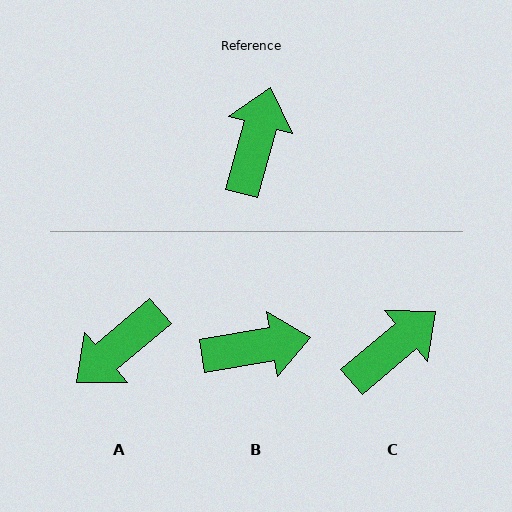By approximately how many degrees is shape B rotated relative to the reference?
Approximately 65 degrees clockwise.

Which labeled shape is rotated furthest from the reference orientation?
A, about 146 degrees away.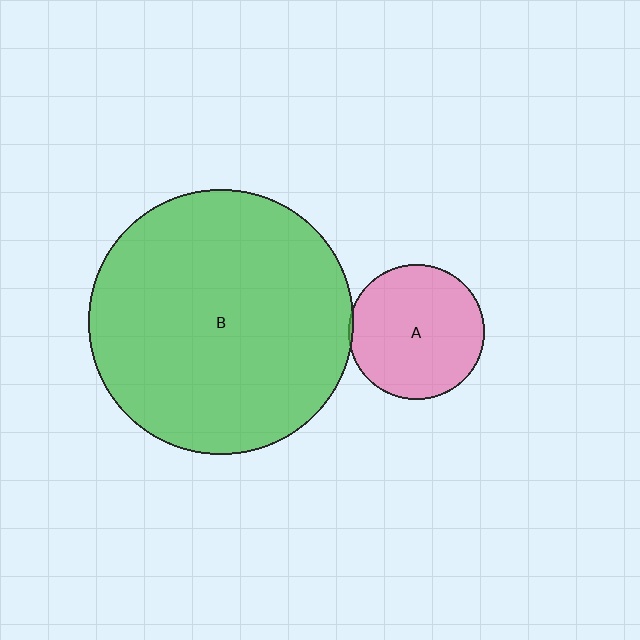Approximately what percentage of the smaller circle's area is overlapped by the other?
Approximately 5%.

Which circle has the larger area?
Circle B (green).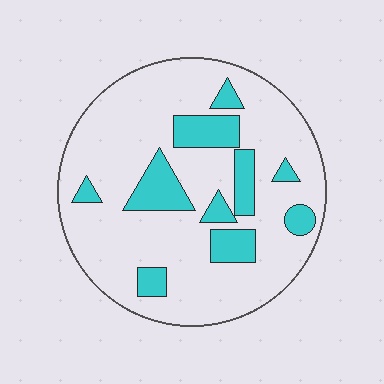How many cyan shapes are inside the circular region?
10.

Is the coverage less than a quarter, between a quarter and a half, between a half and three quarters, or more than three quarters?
Less than a quarter.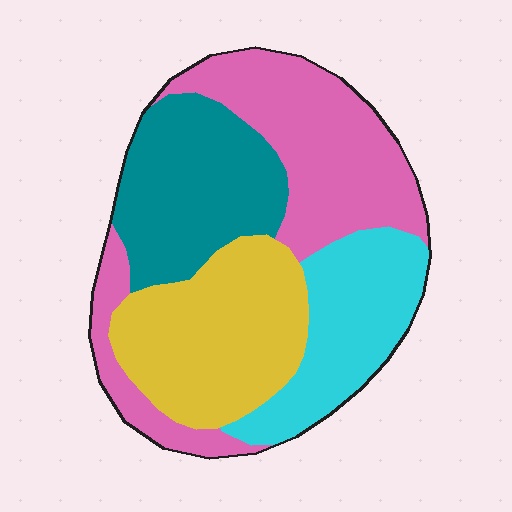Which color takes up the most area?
Pink, at roughly 35%.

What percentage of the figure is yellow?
Yellow takes up about one quarter (1/4) of the figure.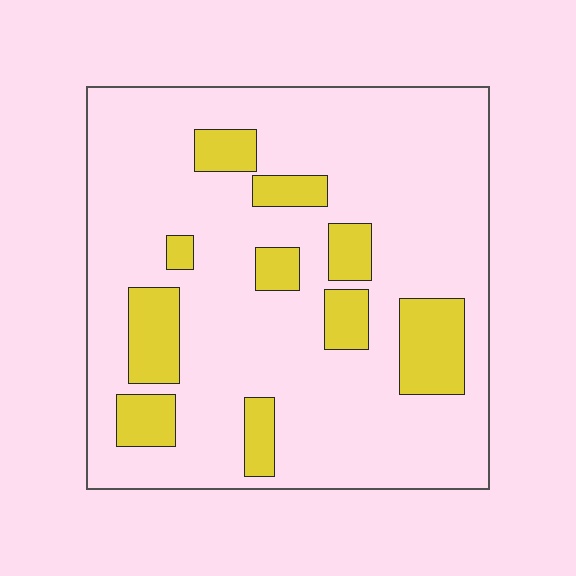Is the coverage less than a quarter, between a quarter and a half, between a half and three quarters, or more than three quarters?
Less than a quarter.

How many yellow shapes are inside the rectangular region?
10.